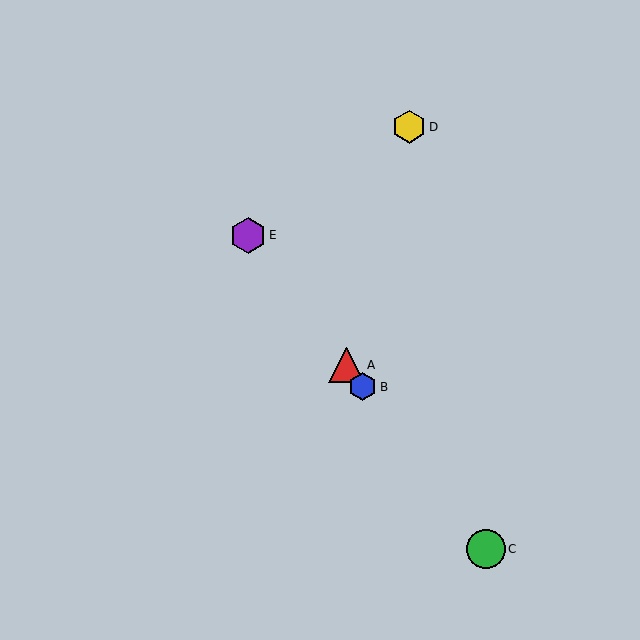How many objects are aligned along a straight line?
4 objects (A, B, C, E) are aligned along a straight line.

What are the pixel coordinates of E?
Object E is at (248, 235).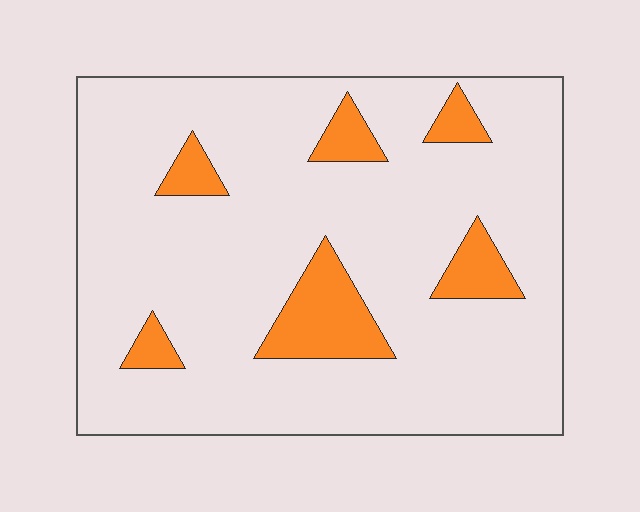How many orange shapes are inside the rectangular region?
6.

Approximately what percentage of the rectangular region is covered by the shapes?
Approximately 15%.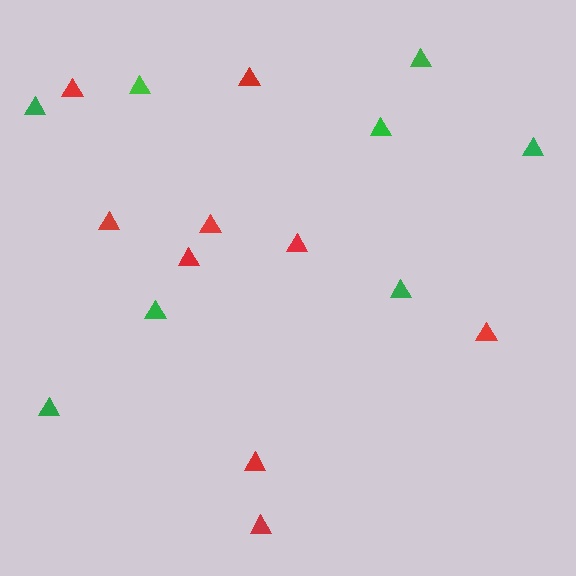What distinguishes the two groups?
There are 2 groups: one group of red triangles (9) and one group of green triangles (8).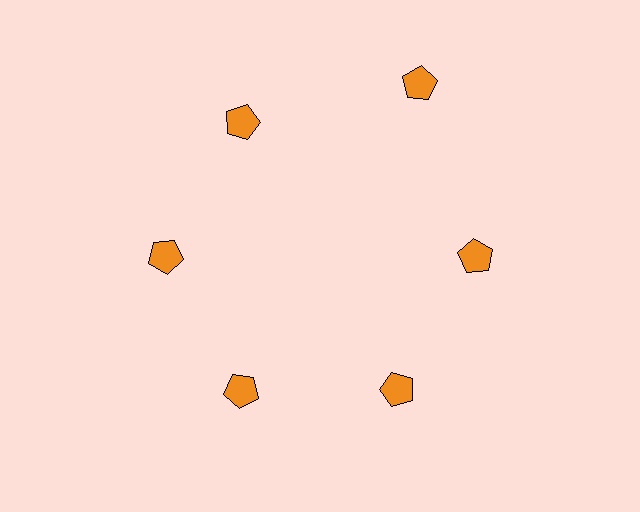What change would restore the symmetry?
The symmetry would be restored by moving it inward, back onto the ring so that all 6 pentagons sit at equal angles and equal distance from the center.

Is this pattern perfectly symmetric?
No. The 6 orange pentagons are arranged in a ring, but one element near the 1 o'clock position is pushed outward from the center, breaking the 6-fold rotational symmetry.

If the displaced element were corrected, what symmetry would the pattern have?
It would have 6-fold rotational symmetry — the pattern would map onto itself every 60 degrees.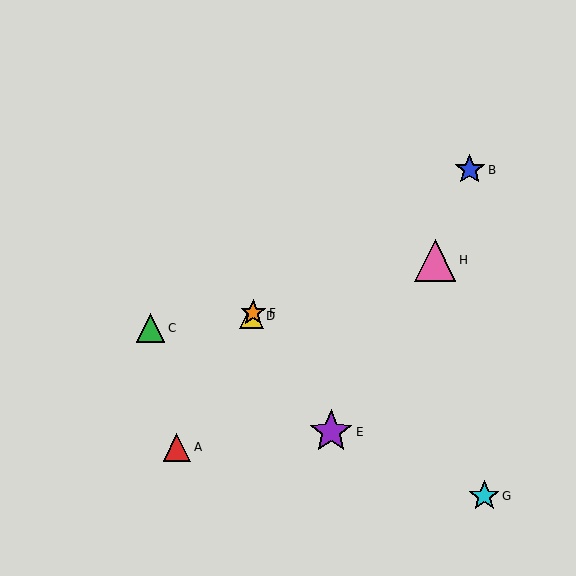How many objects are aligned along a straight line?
3 objects (A, D, F) are aligned along a straight line.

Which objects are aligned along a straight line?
Objects A, D, F are aligned along a straight line.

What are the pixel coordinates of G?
Object G is at (484, 496).